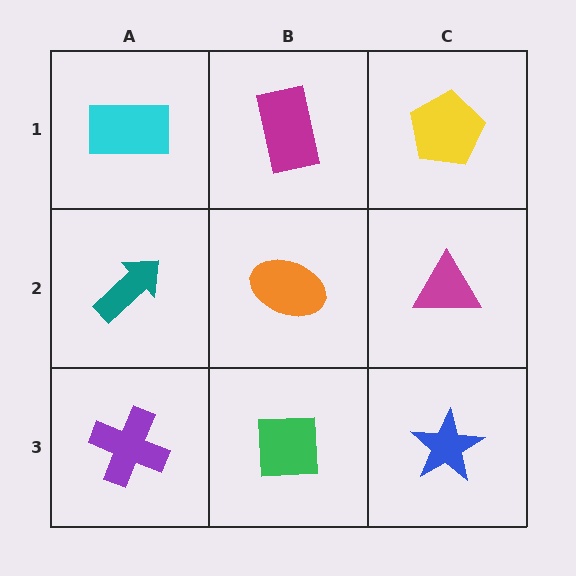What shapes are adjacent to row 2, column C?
A yellow pentagon (row 1, column C), a blue star (row 3, column C), an orange ellipse (row 2, column B).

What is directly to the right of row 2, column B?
A magenta triangle.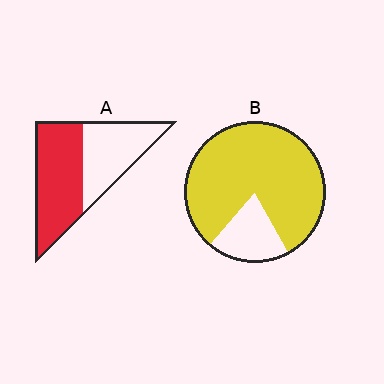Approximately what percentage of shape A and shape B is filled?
A is approximately 55% and B is approximately 80%.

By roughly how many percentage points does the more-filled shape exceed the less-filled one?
By roughly 25 percentage points (B over A).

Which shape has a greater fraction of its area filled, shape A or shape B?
Shape B.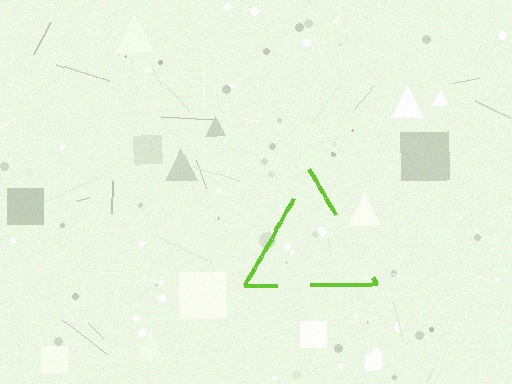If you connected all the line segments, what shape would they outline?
They would outline a triangle.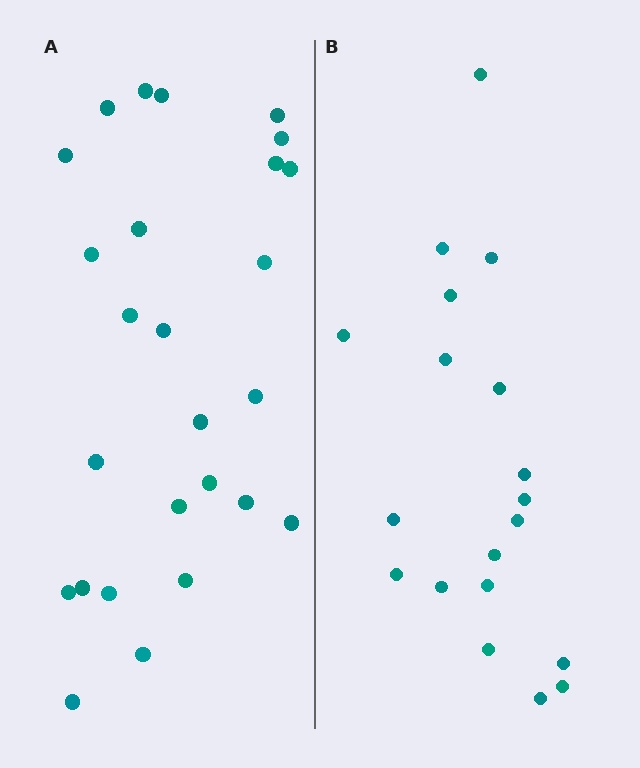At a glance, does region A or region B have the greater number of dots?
Region A (the left region) has more dots.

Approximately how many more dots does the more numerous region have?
Region A has roughly 8 or so more dots than region B.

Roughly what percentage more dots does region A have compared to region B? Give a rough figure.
About 35% more.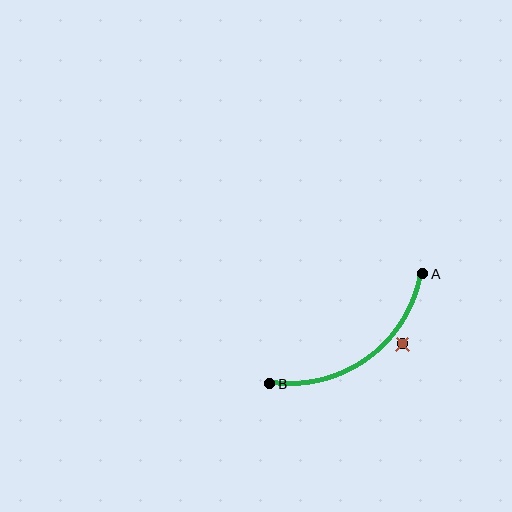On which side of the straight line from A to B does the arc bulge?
The arc bulges below and to the right of the straight line connecting A and B.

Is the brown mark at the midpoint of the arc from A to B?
No — the brown mark does not lie on the arc at all. It sits slightly outside the curve.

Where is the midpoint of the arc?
The arc midpoint is the point on the curve farthest from the straight line joining A and B. It sits below and to the right of that line.